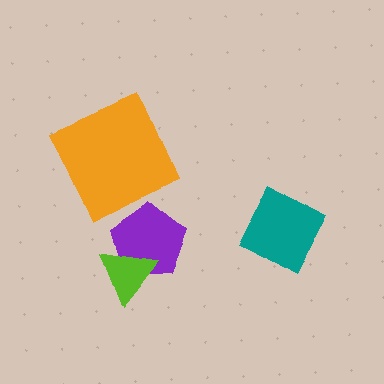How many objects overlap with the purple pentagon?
1 object overlaps with the purple pentagon.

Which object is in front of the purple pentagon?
The lime triangle is in front of the purple pentagon.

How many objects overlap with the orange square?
0 objects overlap with the orange square.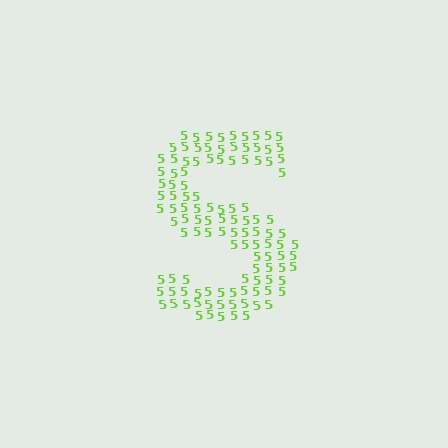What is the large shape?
The large shape is the letter S.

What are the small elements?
The small elements are digit 5's.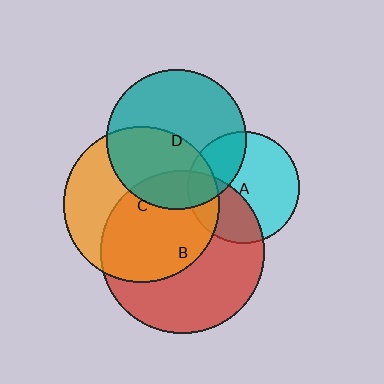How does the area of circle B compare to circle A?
Approximately 2.1 times.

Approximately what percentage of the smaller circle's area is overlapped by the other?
Approximately 35%.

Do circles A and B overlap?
Yes.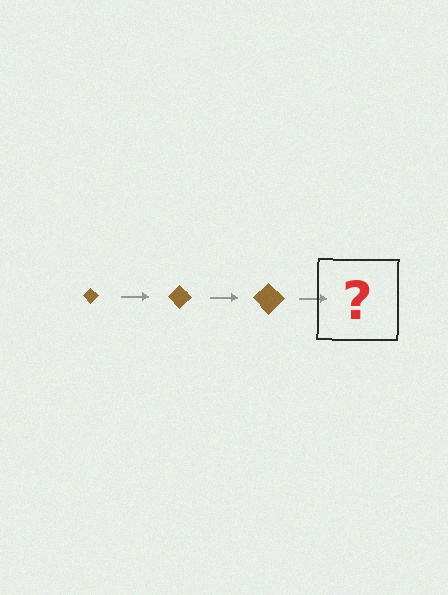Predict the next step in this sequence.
The next step is a brown diamond, larger than the previous one.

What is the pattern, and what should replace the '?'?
The pattern is that the diamond gets progressively larger each step. The '?' should be a brown diamond, larger than the previous one.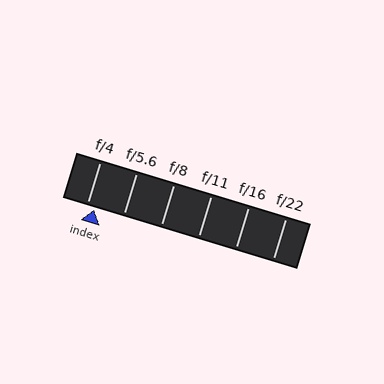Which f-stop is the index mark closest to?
The index mark is closest to f/4.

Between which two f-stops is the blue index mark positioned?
The index mark is between f/4 and f/5.6.